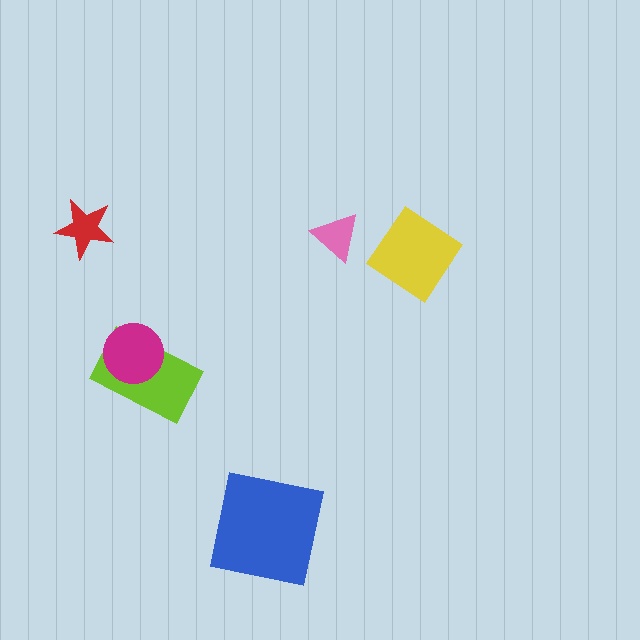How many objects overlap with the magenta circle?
1 object overlaps with the magenta circle.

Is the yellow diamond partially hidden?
No, no other shape covers it.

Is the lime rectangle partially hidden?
Yes, it is partially covered by another shape.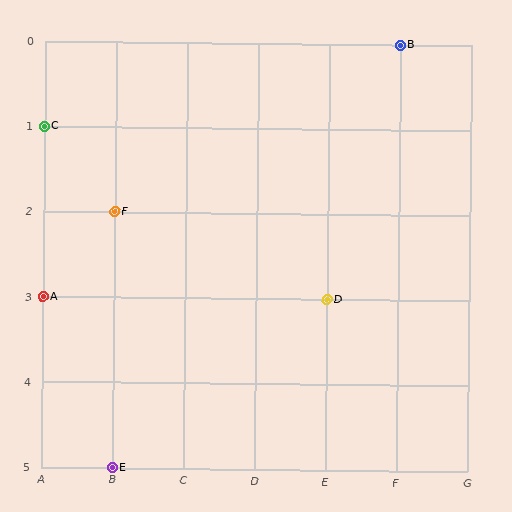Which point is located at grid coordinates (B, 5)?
Point E is at (B, 5).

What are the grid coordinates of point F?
Point F is at grid coordinates (B, 2).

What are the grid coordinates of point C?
Point C is at grid coordinates (A, 1).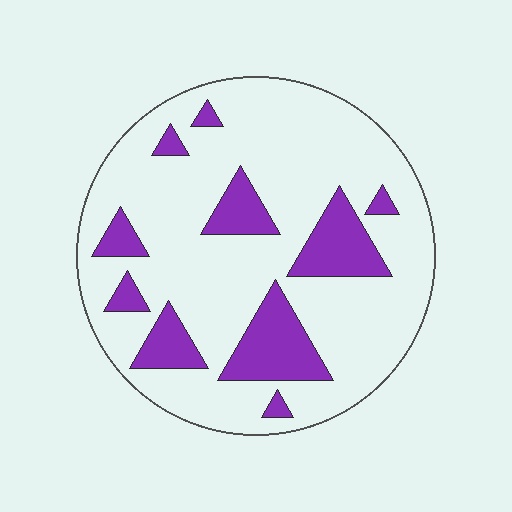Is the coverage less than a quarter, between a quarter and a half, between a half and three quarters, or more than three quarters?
Less than a quarter.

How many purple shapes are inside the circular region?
10.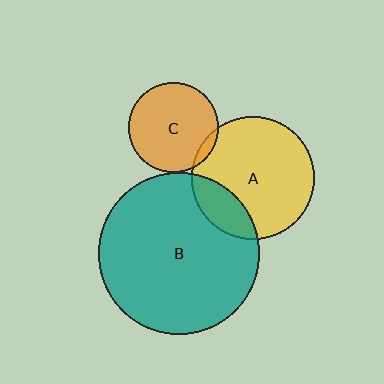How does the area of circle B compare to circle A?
Approximately 1.7 times.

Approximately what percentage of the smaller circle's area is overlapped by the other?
Approximately 5%.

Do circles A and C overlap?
Yes.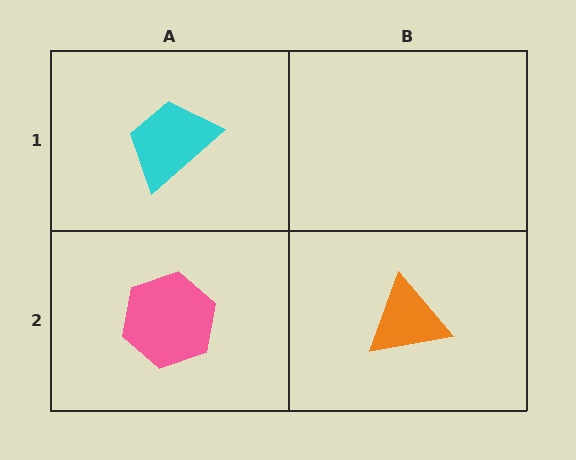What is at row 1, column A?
A cyan trapezoid.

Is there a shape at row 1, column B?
No, that cell is empty.